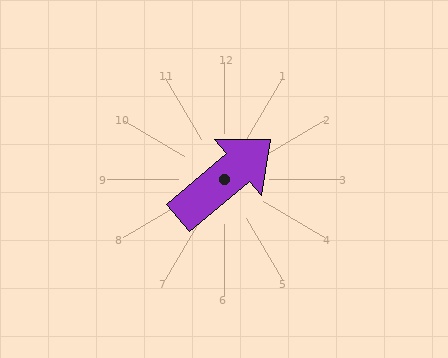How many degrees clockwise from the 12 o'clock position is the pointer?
Approximately 50 degrees.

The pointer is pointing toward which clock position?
Roughly 2 o'clock.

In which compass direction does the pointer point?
Northeast.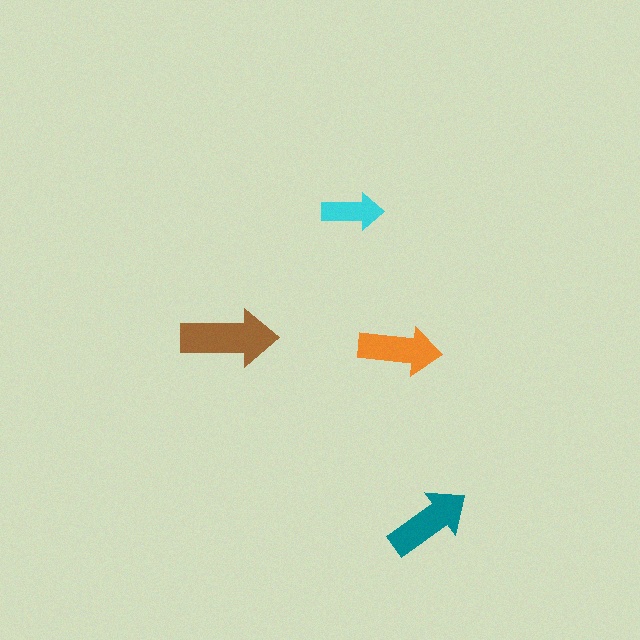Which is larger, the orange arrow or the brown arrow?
The brown one.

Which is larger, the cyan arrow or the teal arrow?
The teal one.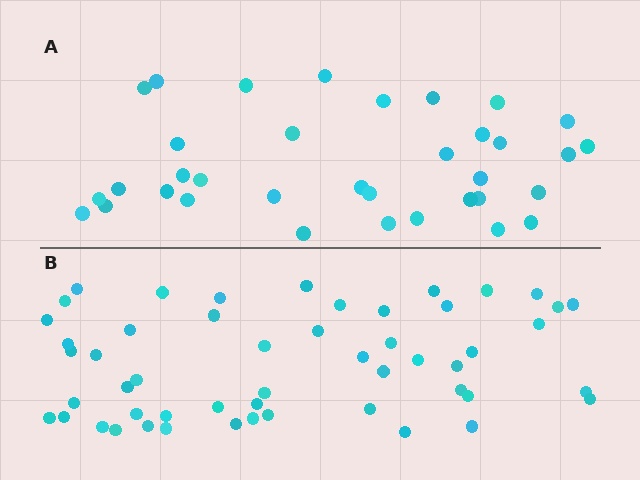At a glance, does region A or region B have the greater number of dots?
Region B (the bottom region) has more dots.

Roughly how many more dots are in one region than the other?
Region B has approximately 15 more dots than region A.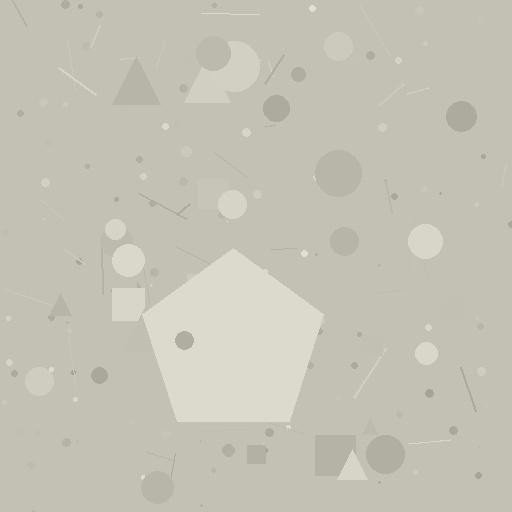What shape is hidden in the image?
A pentagon is hidden in the image.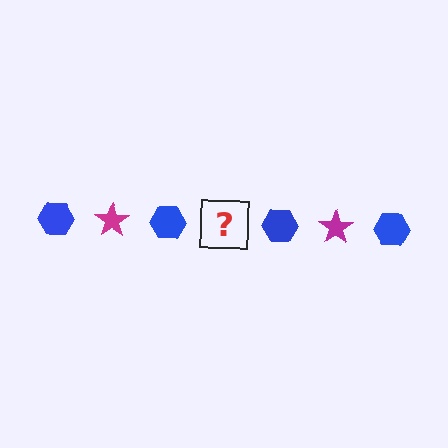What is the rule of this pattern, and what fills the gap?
The rule is that the pattern alternates between blue hexagon and magenta star. The gap should be filled with a magenta star.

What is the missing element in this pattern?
The missing element is a magenta star.